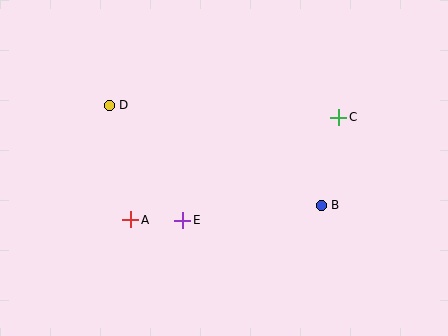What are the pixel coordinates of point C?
Point C is at (339, 117).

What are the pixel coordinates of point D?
Point D is at (109, 105).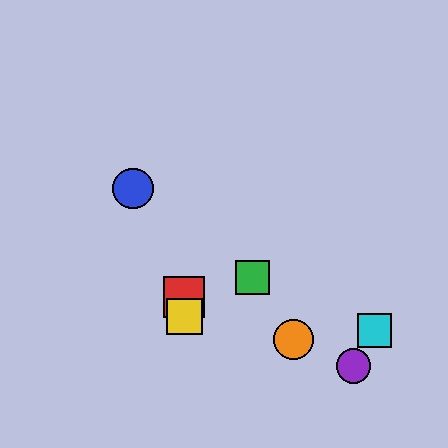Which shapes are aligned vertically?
The red square, the yellow square are aligned vertically.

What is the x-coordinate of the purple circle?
The purple circle is at x≈354.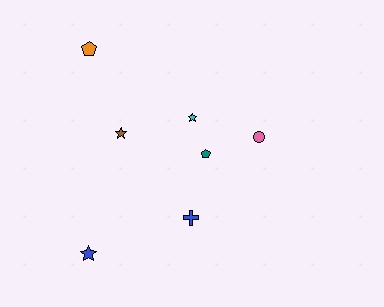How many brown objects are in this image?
There is 1 brown object.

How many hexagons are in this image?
There are no hexagons.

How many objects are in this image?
There are 7 objects.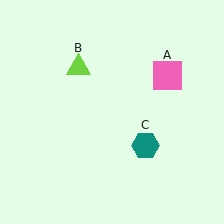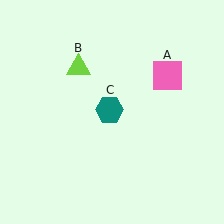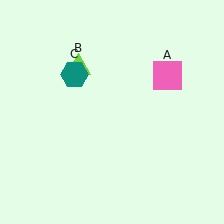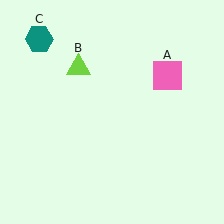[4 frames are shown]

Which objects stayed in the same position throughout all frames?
Pink square (object A) and lime triangle (object B) remained stationary.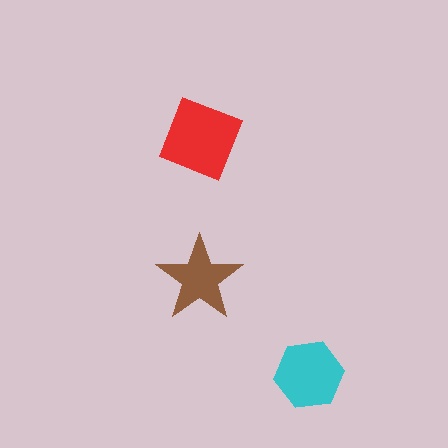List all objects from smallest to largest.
The brown star, the cyan hexagon, the red square.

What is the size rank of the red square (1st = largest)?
1st.